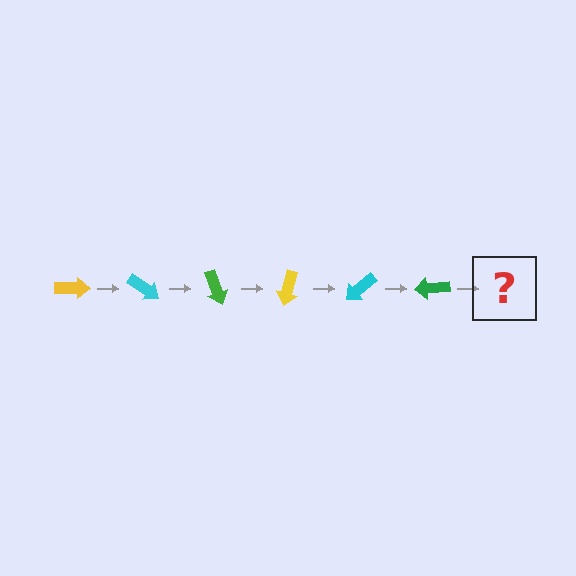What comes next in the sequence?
The next element should be a yellow arrow, rotated 210 degrees from the start.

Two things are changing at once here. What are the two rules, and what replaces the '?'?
The two rules are that it rotates 35 degrees each step and the color cycles through yellow, cyan, and green. The '?' should be a yellow arrow, rotated 210 degrees from the start.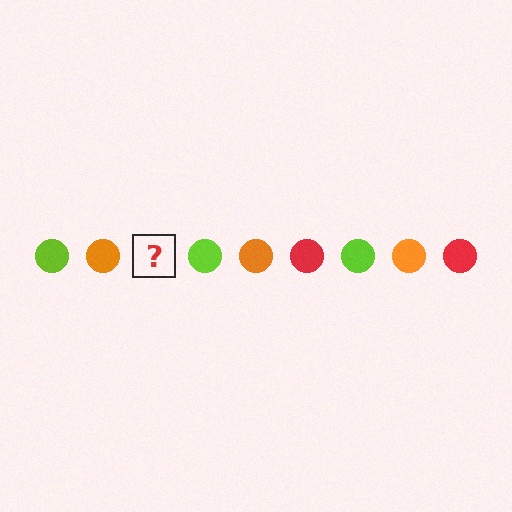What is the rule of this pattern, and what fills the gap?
The rule is that the pattern cycles through lime, orange, red circles. The gap should be filled with a red circle.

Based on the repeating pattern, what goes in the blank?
The blank should be a red circle.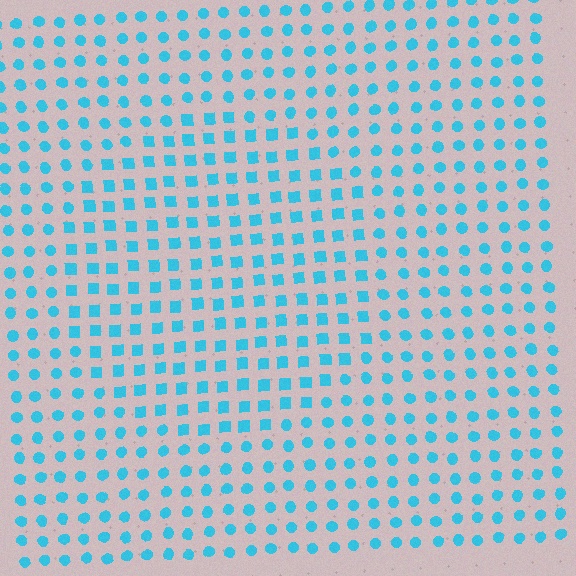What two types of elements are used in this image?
The image uses squares inside the circle region and circles outside it.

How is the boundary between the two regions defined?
The boundary is defined by a change in element shape: squares inside vs. circles outside. All elements share the same color and spacing.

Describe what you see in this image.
The image is filled with small cyan elements arranged in a uniform grid. A circle-shaped region contains squares, while the surrounding area contains circles. The boundary is defined purely by the change in element shape.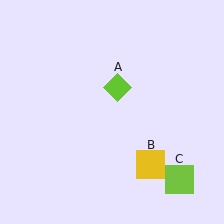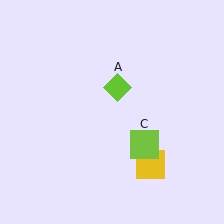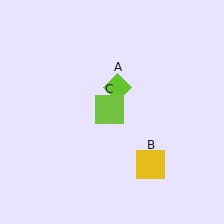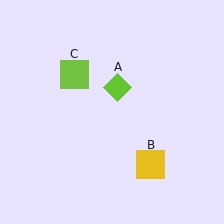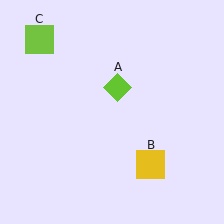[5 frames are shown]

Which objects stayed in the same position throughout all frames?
Lime diamond (object A) and yellow square (object B) remained stationary.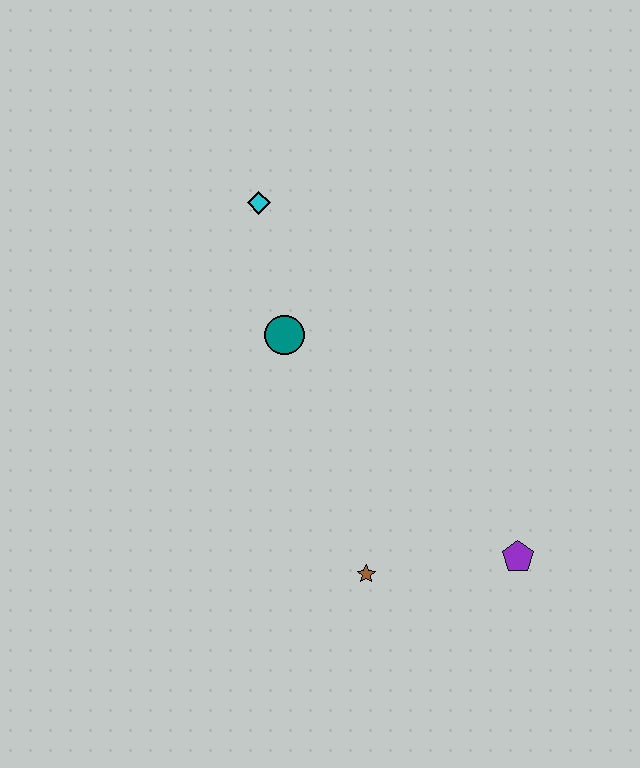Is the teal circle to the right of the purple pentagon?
No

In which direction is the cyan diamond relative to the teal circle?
The cyan diamond is above the teal circle.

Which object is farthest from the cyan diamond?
The purple pentagon is farthest from the cyan diamond.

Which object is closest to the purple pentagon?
The brown star is closest to the purple pentagon.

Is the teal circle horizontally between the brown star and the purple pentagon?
No